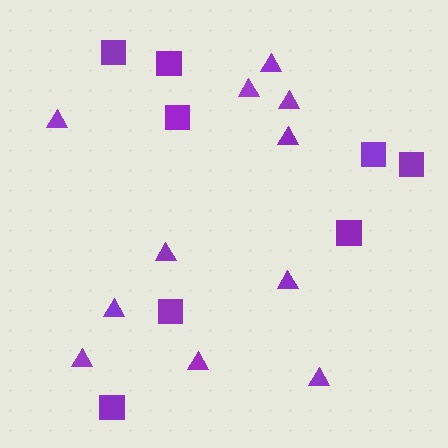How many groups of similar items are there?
There are 2 groups: one group of squares (8) and one group of triangles (11).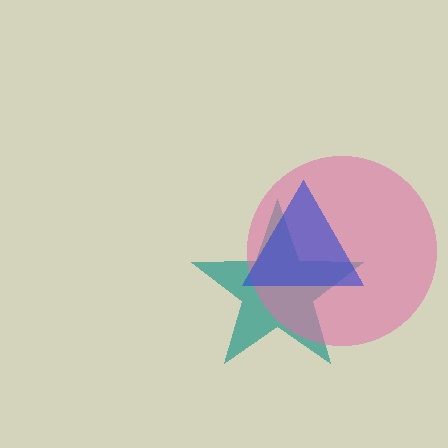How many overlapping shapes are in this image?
There are 3 overlapping shapes in the image.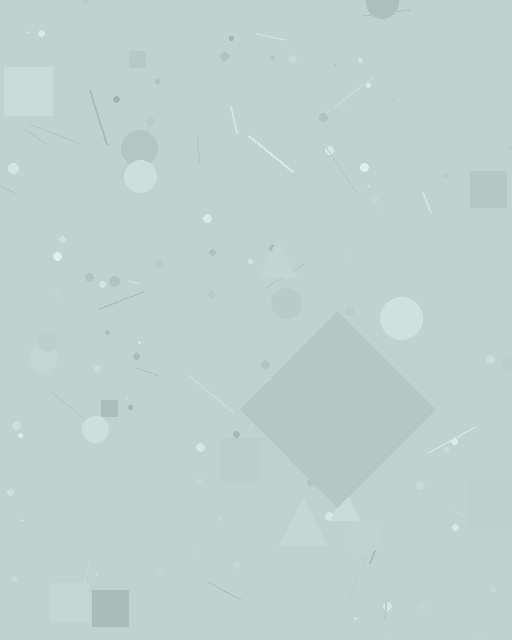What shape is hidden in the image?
A diamond is hidden in the image.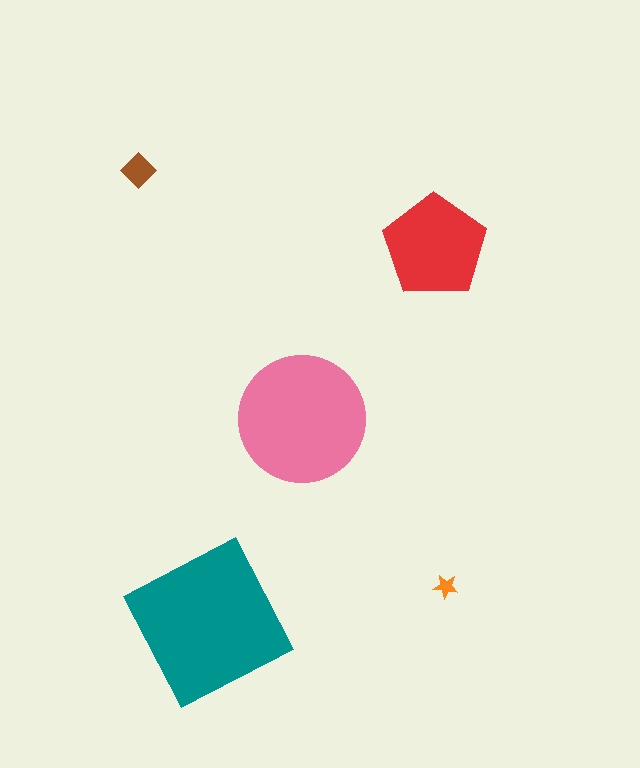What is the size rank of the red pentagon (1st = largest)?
3rd.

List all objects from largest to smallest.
The teal square, the pink circle, the red pentagon, the brown diamond, the orange star.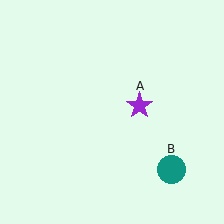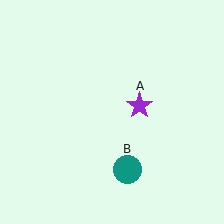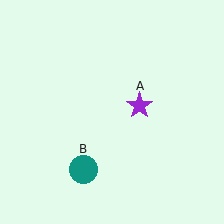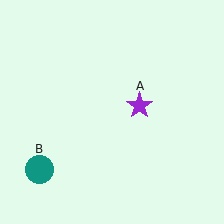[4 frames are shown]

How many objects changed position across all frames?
1 object changed position: teal circle (object B).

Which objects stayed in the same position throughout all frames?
Purple star (object A) remained stationary.